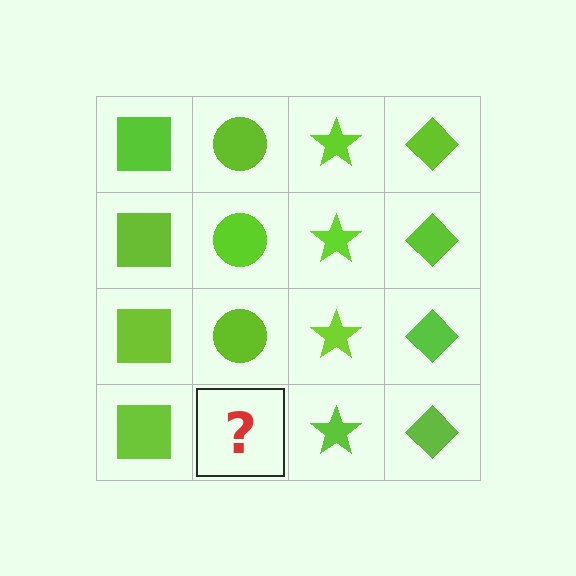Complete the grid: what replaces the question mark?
The question mark should be replaced with a lime circle.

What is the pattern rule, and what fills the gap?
The rule is that each column has a consistent shape. The gap should be filled with a lime circle.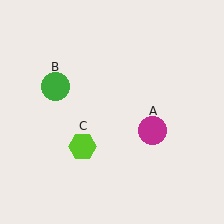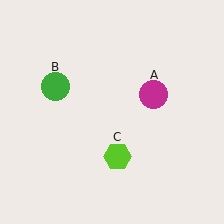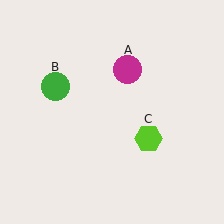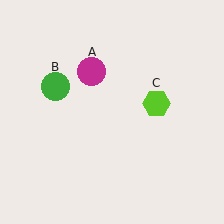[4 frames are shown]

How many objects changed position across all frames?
2 objects changed position: magenta circle (object A), lime hexagon (object C).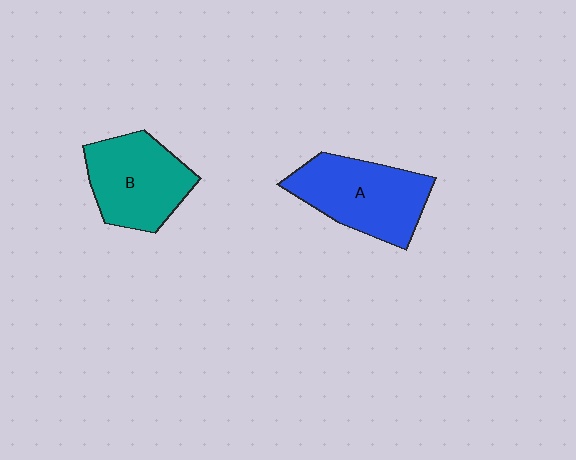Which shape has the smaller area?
Shape B (teal).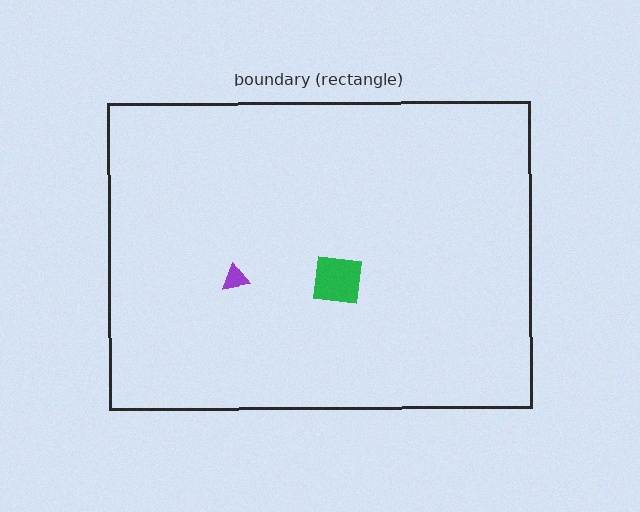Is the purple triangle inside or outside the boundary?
Inside.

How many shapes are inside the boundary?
2 inside, 0 outside.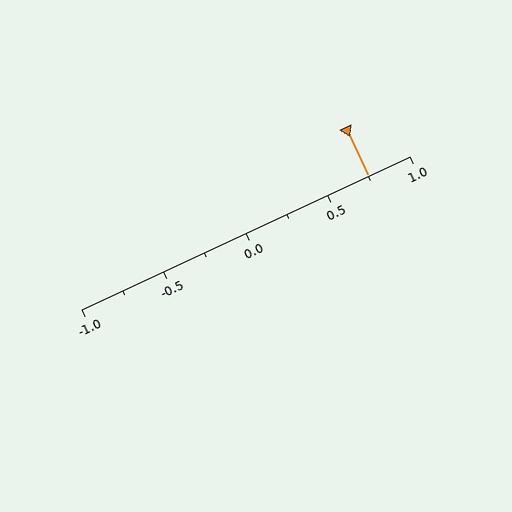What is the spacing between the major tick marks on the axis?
The major ticks are spaced 0.5 apart.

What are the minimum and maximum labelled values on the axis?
The axis runs from -1.0 to 1.0.